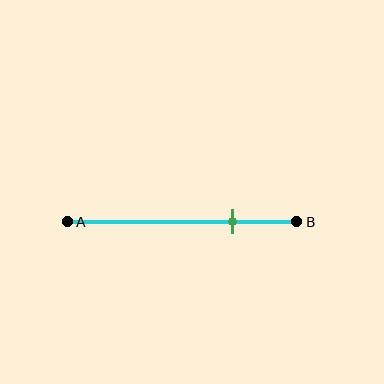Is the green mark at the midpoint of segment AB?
No, the mark is at about 70% from A, not at the 50% midpoint.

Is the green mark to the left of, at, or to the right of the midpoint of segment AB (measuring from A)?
The green mark is to the right of the midpoint of segment AB.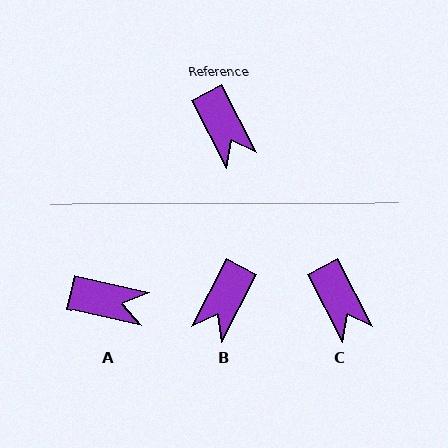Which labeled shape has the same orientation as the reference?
C.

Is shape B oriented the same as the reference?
No, it is off by about 54 degrees.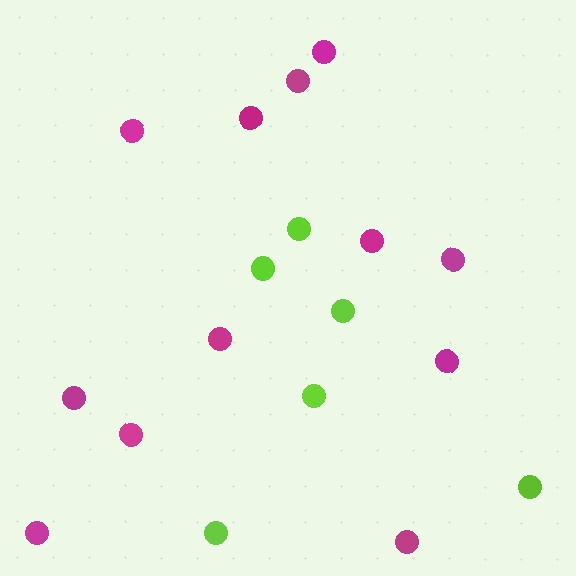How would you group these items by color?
There are 2 groups: one group of magenta circles (12) and one group of lime circles (6).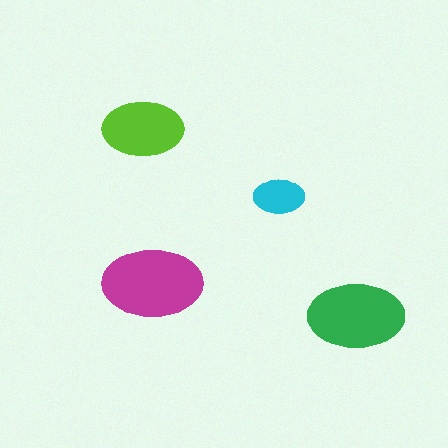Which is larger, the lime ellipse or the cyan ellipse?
The lime one.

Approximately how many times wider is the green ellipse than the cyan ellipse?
About 2 times wider.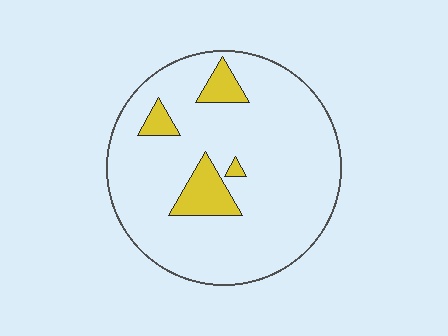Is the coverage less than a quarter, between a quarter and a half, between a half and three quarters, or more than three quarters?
Less than a quarter.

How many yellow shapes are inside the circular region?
4.